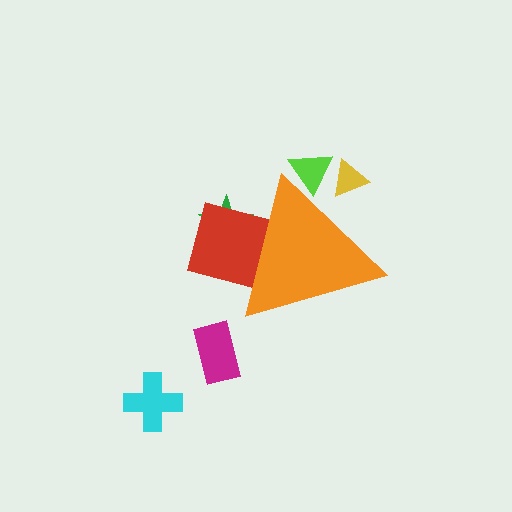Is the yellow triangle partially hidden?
Yes, the yellow triangle is partially hidden behind the orange triangle.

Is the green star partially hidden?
Yes, the green star is partially hidden behind the orange triangle.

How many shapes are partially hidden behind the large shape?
4 shapes are partially hidden.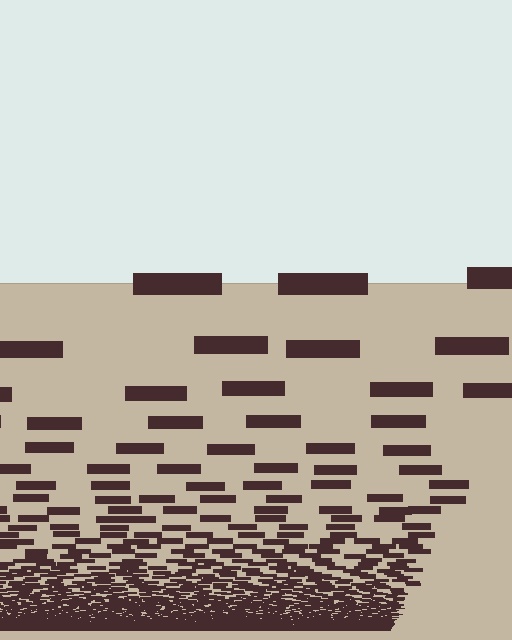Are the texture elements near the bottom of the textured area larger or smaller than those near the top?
Smaller. The gradient is inverted — elements near the bottom are smaller and denser.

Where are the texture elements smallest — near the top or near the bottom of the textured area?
Near the bottom.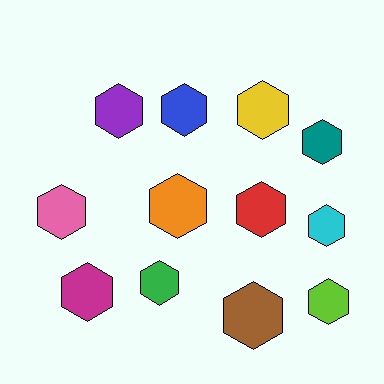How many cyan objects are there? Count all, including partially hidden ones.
There is 1 cyan object.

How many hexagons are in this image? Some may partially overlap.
There are 12 hexagons.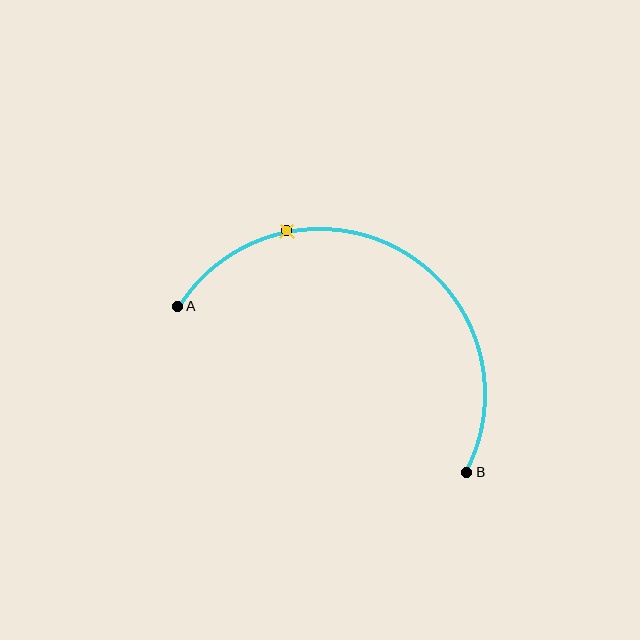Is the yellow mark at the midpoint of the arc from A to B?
No. The yellow mark lies on the arc but is closer to endpoint A. The arc midpoint would be at the point on the curve equidistant along the arc from both A and B.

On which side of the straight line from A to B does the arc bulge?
The arc bulges above the straight line connecting A and B.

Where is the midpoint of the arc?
The arc midpoint is the point on the curve farthest from the straight line joining A and B. It sits above that line.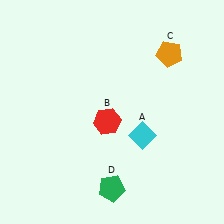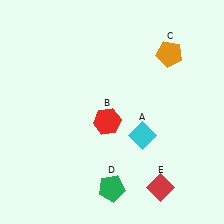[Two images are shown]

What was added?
A red diamond (E) was added in Image 2.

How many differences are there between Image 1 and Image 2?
There is 1 difference between the two images.